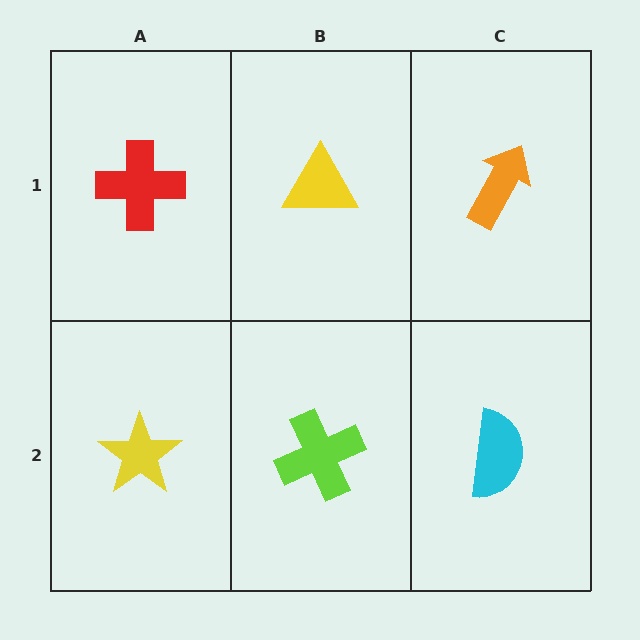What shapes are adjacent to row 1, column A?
A yellow star (row 2, column A), a yellow triangle (row 1, column B).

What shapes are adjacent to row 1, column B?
A lime cross (row 2, column B), a red cross (row 1, column A), an orange arrow (row 1, column C).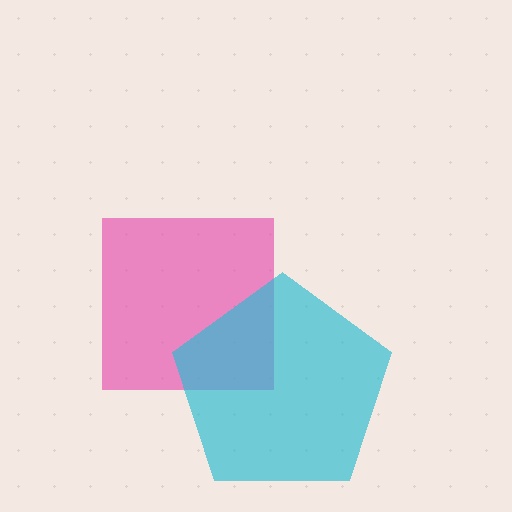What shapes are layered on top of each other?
The layered shapes are: a pink square, a cyan pentagon.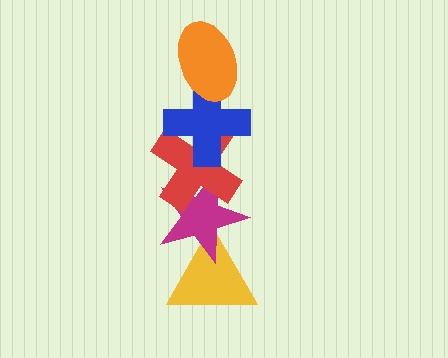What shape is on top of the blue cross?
The orange ellipse is on top of the blue cross.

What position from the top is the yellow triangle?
The yellow triangle is 5th from the top.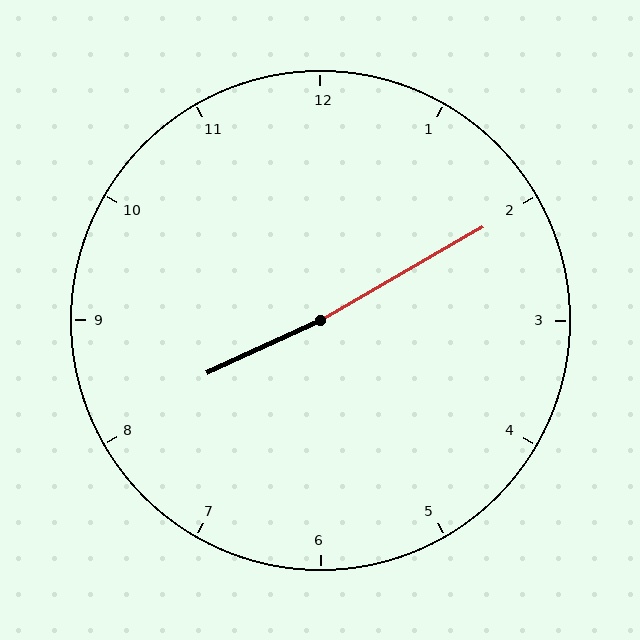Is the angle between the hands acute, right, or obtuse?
It is obtuse.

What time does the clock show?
8:10.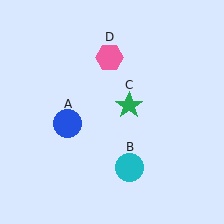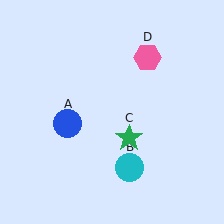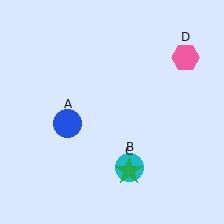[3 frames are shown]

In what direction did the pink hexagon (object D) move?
The pink hexagon (object D) moved right.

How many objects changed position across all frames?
2 objects changed position: green star (object C), pink hexagon (object D).